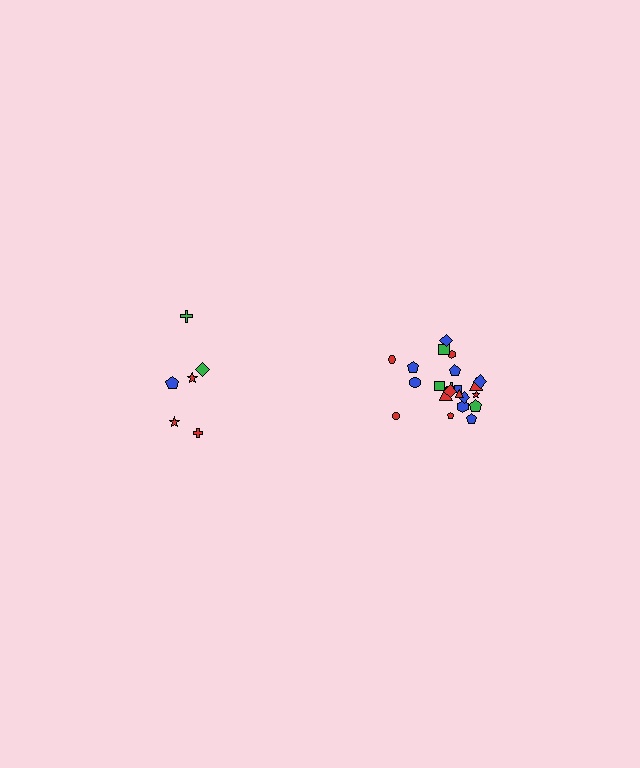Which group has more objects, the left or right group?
The right group.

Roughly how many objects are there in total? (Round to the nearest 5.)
Roughly 30 objects in total.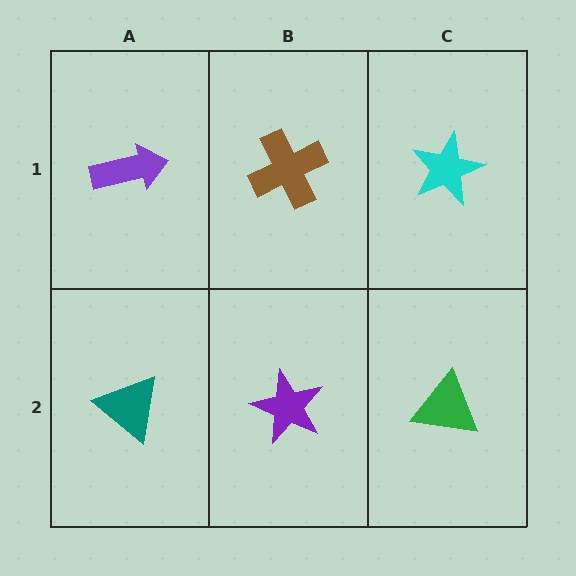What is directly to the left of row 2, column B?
A teal triangle.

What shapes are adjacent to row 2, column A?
A purple arrow (row 1, column A), a purple star (row 2, column B).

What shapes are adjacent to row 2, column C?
A cyan star (row 1, column C), a purple star (row 2, column B).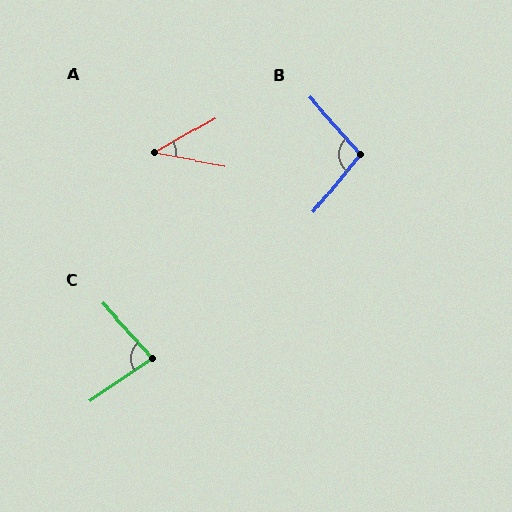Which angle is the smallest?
A, at approximately 40 degrees.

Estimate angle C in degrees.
Approximately 82 degrees.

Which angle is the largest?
B, at approximately 100 degrees.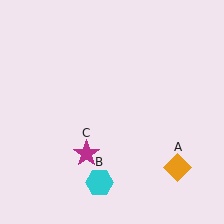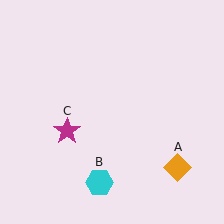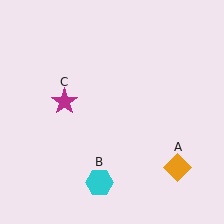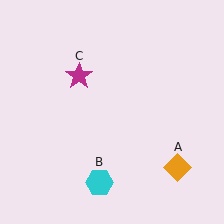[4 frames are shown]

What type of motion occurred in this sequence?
The magenta star (object C) rotated clockwise around the center of the scene.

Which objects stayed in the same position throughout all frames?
Orange diamond (object A) and cyan hexagon (object B) remained stationary.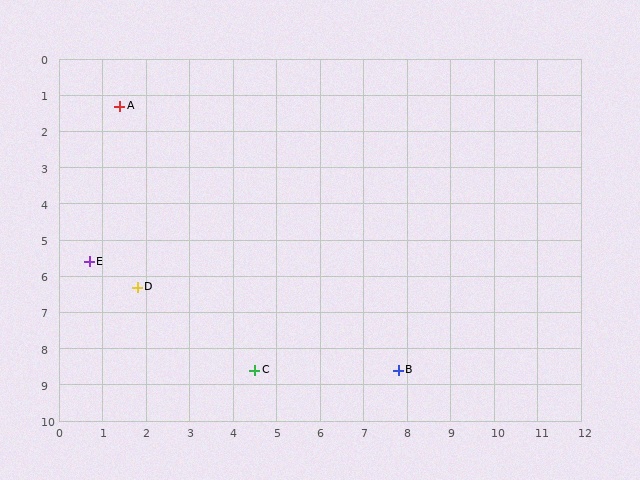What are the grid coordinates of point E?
Point E is at approximately (0.7, 5.6).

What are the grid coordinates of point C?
Point C is at approximately (4.5, 8.6).